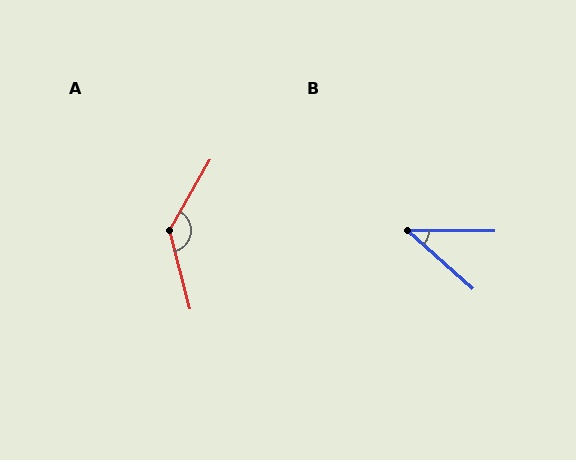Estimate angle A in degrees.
Approximately 135 degrees.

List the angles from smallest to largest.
B (41°), A (135°).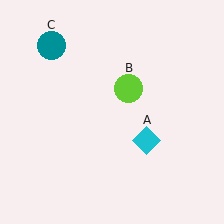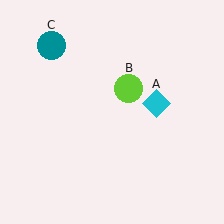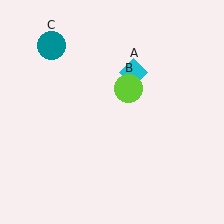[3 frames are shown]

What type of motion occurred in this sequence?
The cyan diamond (object A) rotated counterclockwise around the center of the scene.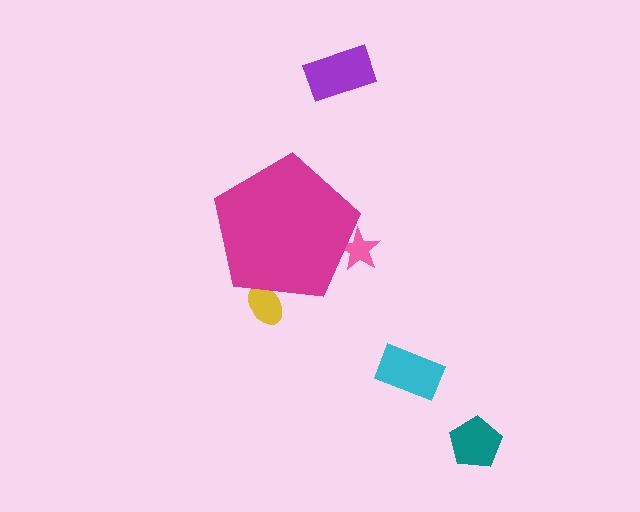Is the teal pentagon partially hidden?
No, the teal pentagon is fully visible.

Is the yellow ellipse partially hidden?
Yes, the yellow ellipse is partially hidden behind the magenta pentagon.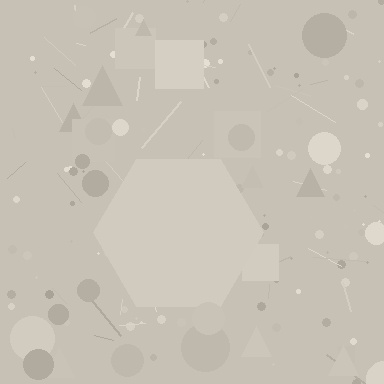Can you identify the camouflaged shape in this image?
The camouflaged shape is a hexagon.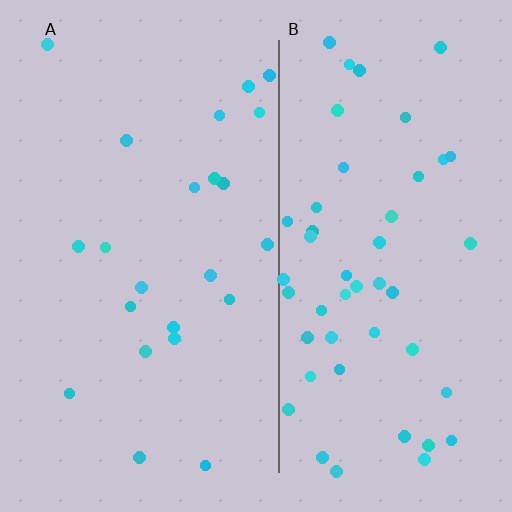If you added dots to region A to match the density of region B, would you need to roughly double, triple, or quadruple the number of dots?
Approximately double.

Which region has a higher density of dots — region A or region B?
B (the right).